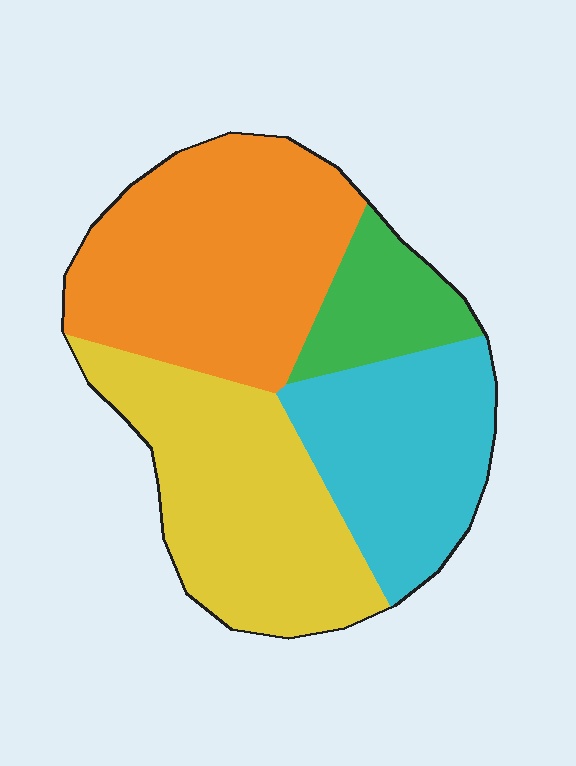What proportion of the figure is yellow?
Yellow takes up between a sixth and a third of the figure.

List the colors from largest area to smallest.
From largest to smallest: orange, yellow, cyan, green.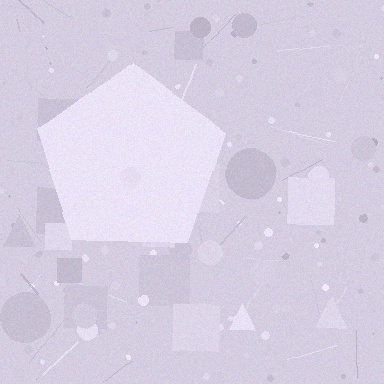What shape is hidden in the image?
A pentagon is hidden in the image.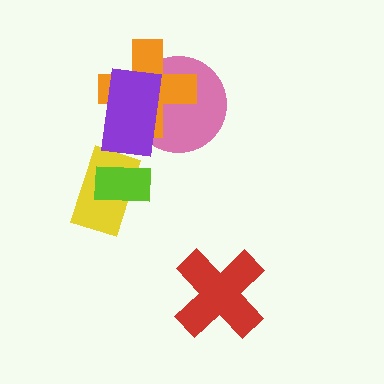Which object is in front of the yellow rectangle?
The lime rectangle is in front of the yellow rectangle.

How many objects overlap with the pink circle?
2 objects overlap with the pink circle.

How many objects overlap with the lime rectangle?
1 object overlaps with the lime rectangle.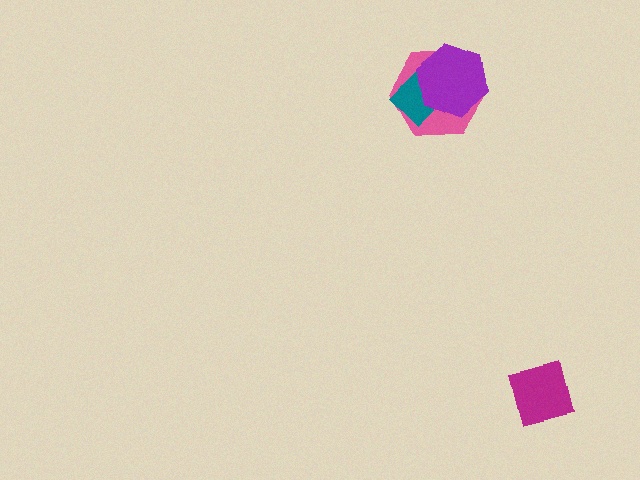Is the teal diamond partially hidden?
Yes, it is partially covered by another shape.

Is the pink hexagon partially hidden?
Yes, it is partially covered by another shape.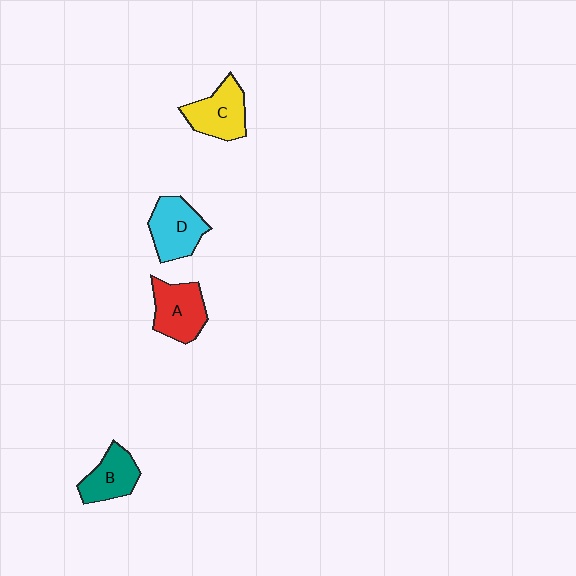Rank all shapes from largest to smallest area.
From largest to smallest: D (cyan), A (red), C (yellow), B (teal).